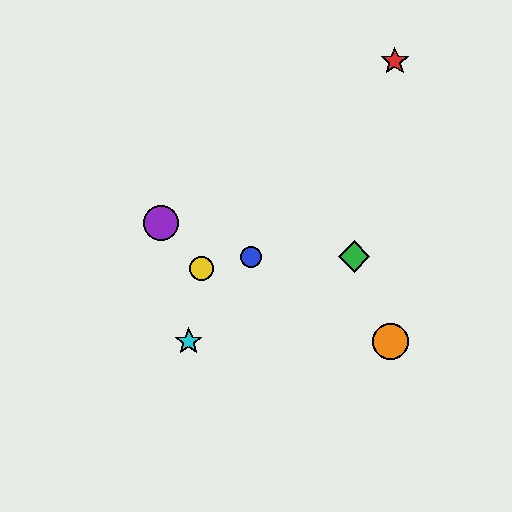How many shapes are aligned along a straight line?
3 shapes (the red star, the blue circle, the cyan star) are aligned along a straight line.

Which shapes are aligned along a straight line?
The red star, the blue circle, the cyan star are aligned along a straight line.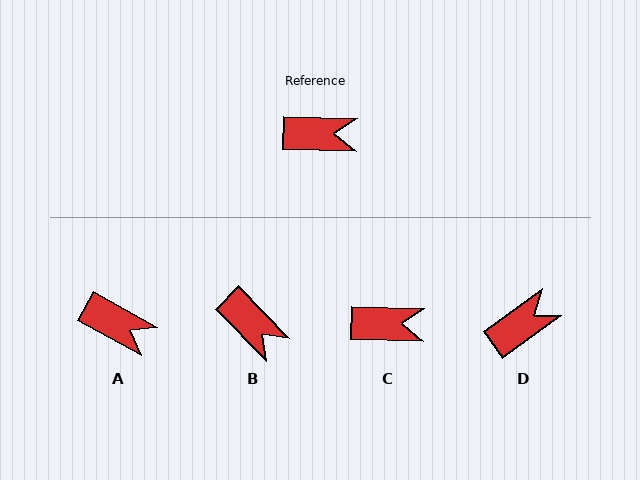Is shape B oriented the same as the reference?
No, it is off by about 44 degrees.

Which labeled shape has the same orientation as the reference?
C.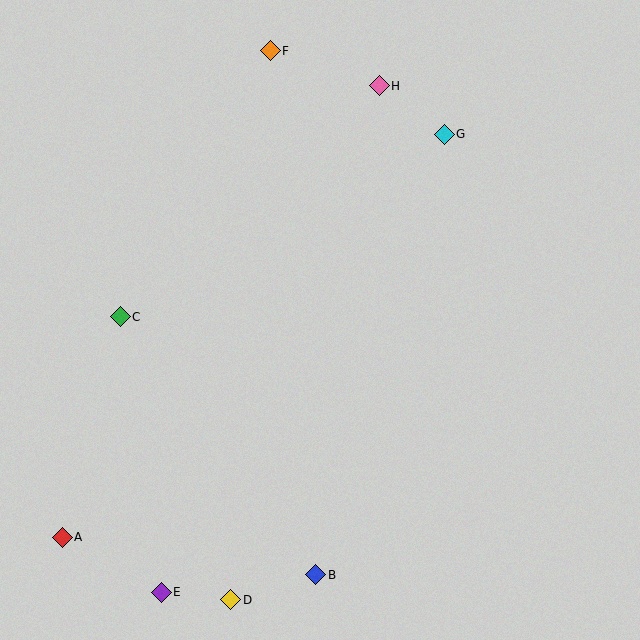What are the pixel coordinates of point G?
Point G is at (444, 134).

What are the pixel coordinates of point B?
Point B is at (316, 575).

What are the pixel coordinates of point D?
Point D is at (231, 600).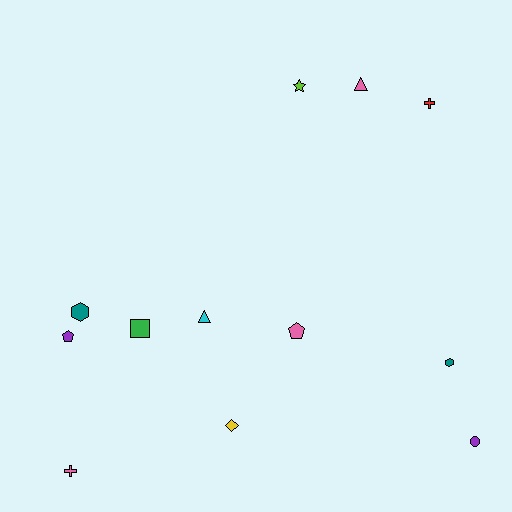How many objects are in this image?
There are 12 objects.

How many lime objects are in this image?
There is 1 lime object.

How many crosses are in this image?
There are 2 crosses.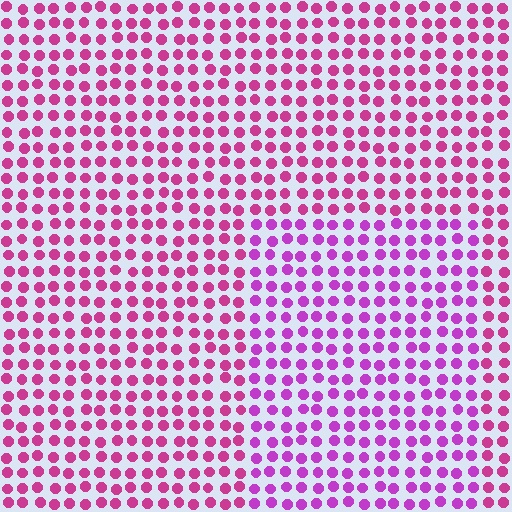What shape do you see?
I see a rectangle.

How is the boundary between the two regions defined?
The boundary is defined purely by a slight shift in hue (about 27 degrees). Spacing, size, and orientation are identical on both sides.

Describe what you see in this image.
The image is filled with small magenta elements in a uniform arrangement. A rectangle-shaped region is visible where the elements are tinted to a slightly different hue, forming a subtle color boundary.